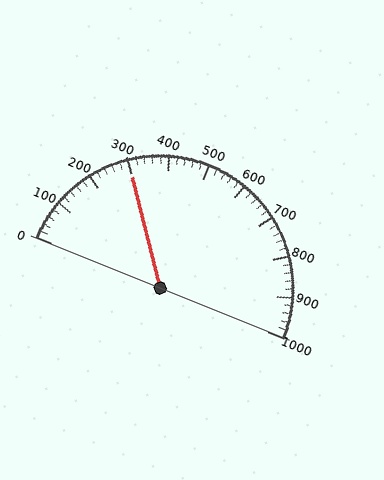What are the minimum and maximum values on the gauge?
The gauge ranges from 0 to 1000.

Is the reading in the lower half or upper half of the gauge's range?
The reading is in the lower half of the range (0 to 1000).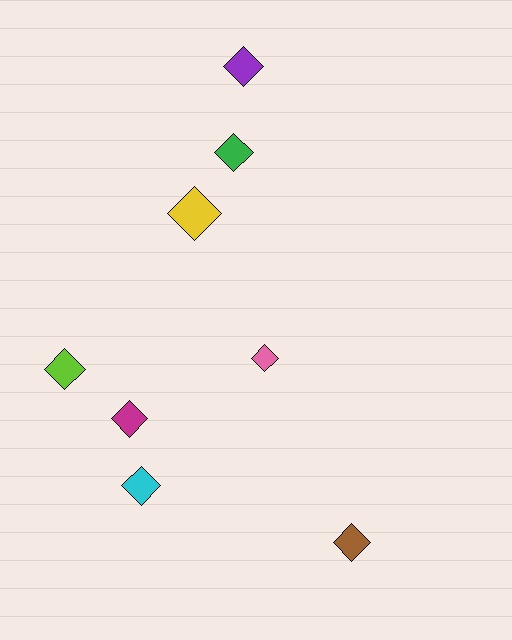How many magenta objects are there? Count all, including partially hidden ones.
There is 1 magenta object.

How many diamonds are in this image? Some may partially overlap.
There are 8 diamonds.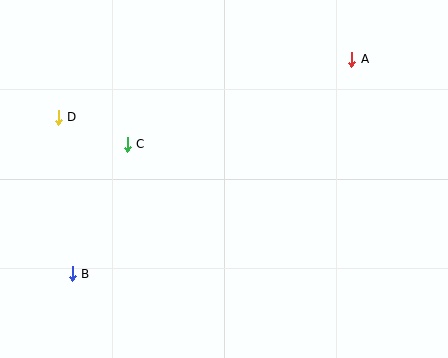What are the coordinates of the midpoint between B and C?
The midpoint between B and C is at (100, 209).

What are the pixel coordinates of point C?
Point C is at (127, 144).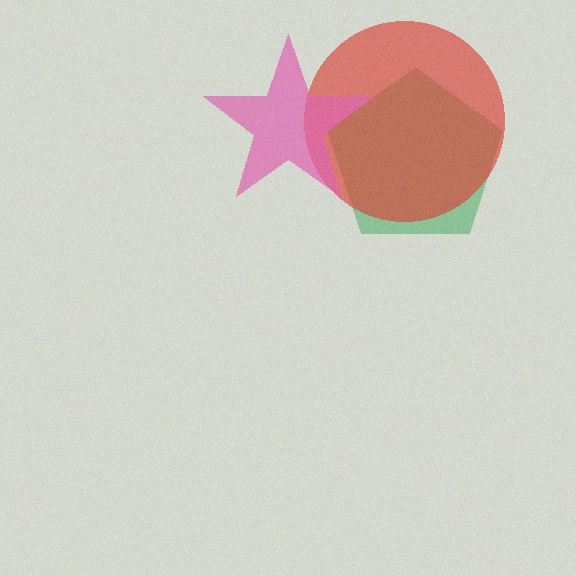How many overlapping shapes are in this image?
There are 3 overlapping shapes in the image.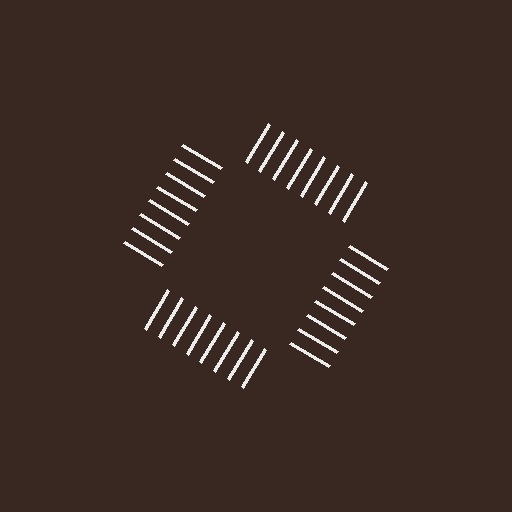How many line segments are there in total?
32 — 8 along each of the 4 edges.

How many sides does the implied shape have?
4 sides — the line-ends trace a square.